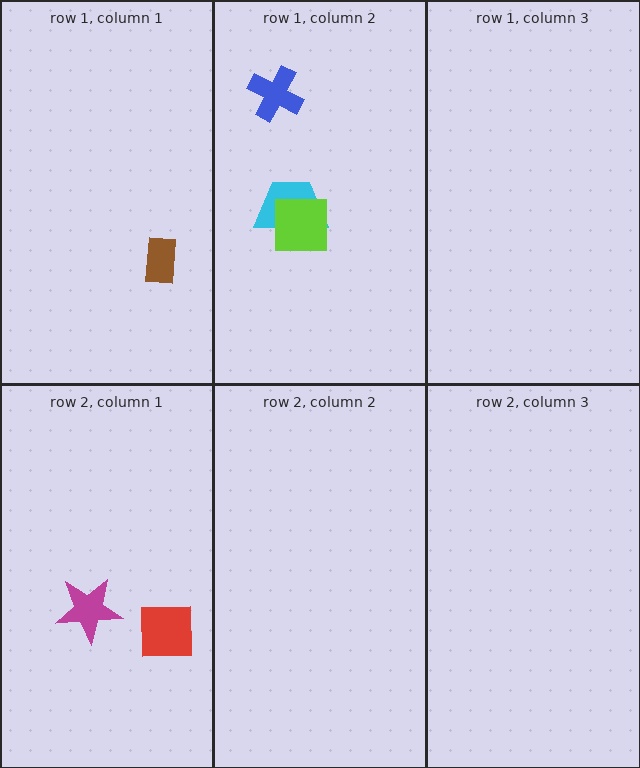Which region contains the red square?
The row 2, column 1 region.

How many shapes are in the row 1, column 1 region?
1.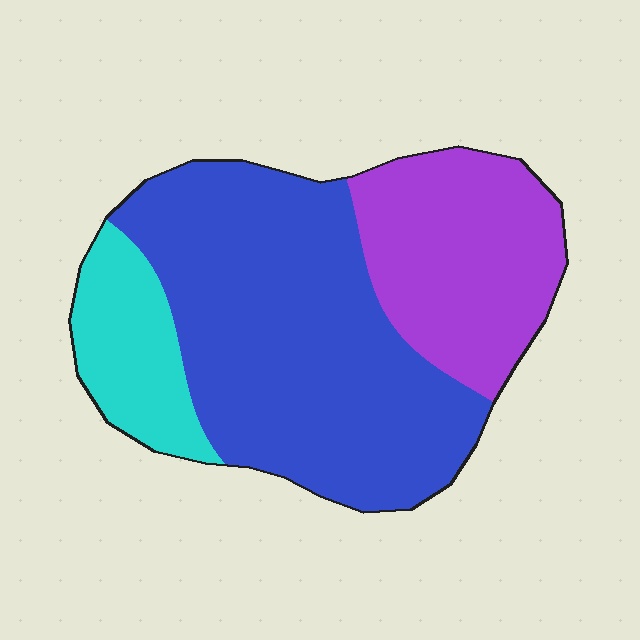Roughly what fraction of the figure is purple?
Purple takes up between a quarter and a half of the figure.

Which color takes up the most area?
Blue, at roughly 55%.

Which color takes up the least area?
Cyan, at roughly 15%.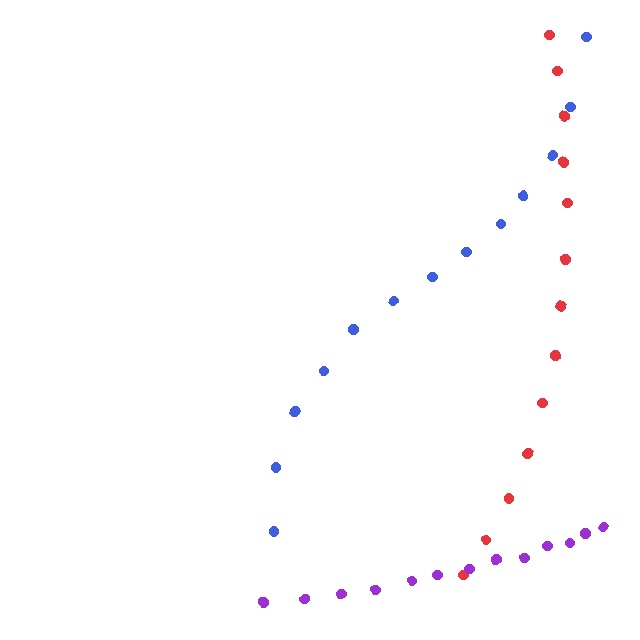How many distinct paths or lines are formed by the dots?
There are 3 distinct paths.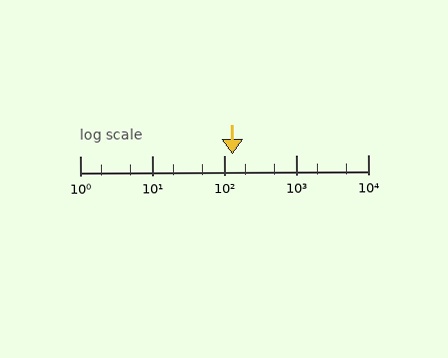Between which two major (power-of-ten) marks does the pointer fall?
The pointer is between 100 and 1000.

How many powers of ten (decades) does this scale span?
The scale spans 4 decades, from 1 to 10000.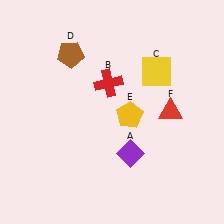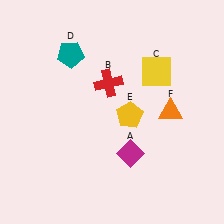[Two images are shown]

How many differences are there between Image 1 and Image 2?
There are 3 differences between the two images.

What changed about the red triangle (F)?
In Image 1, F is red. In Image 2, it changed to orange.